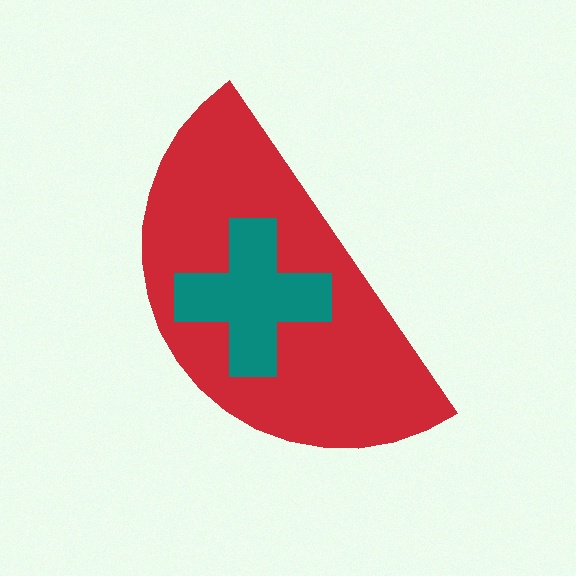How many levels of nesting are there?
2.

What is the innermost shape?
The teal cross.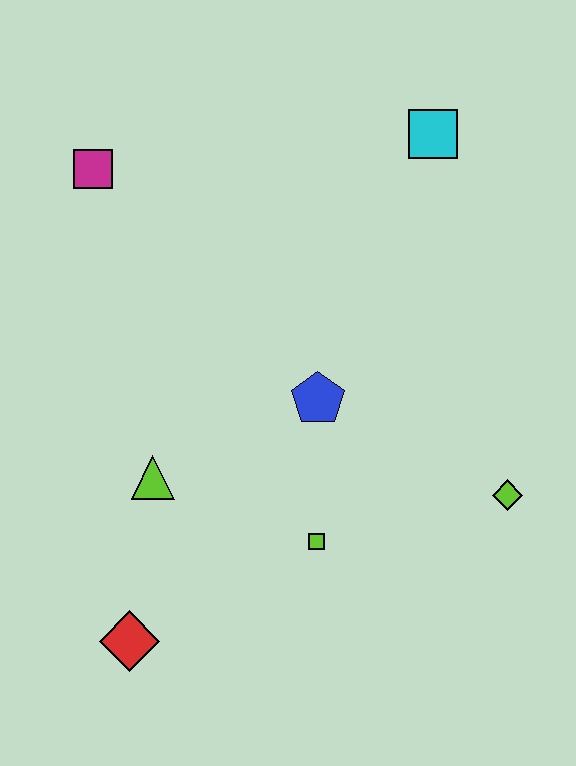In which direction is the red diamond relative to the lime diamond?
The red diamond is to the left of the lime diamond.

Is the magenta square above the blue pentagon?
Yes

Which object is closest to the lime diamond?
The lime square is closest to the lime diamond.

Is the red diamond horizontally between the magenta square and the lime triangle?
Yes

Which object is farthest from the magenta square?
The lime diamond is farthest from the magenta square.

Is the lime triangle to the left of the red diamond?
No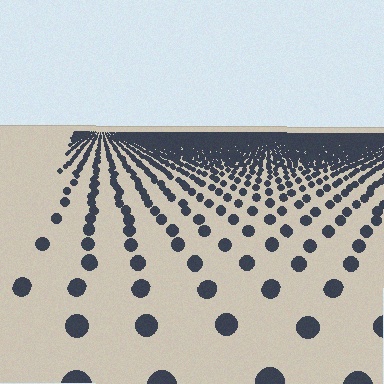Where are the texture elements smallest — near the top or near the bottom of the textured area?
Near the top.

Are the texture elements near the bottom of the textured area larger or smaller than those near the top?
Larger. Near the bottom, elements are closer to the viewer and appear at a bigger on-screen size.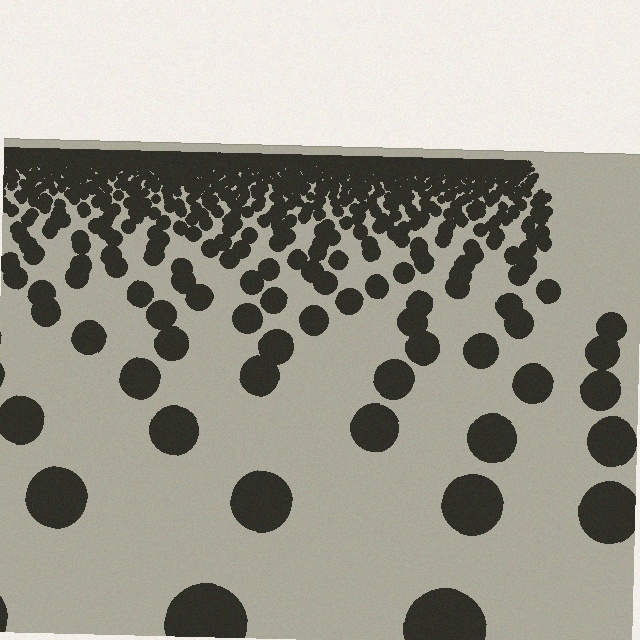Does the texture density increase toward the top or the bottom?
Density increases toward the top.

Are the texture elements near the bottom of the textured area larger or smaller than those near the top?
Larger. Near the bottom, elements are closer to the viewer and appear at a bigger on-screen size.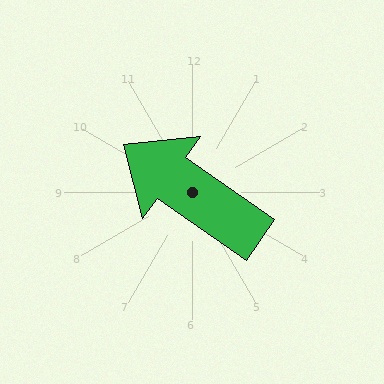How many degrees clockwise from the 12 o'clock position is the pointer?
Approximately 305 degrees.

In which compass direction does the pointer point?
Northwest.